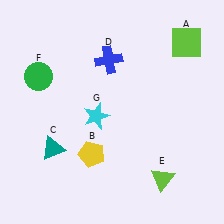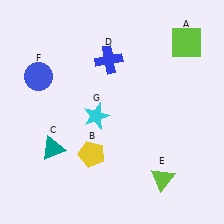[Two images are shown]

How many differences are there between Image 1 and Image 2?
There is 1 difference between the two images.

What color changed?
The circle (F) changed from green in Image 1 to blue in Image 2.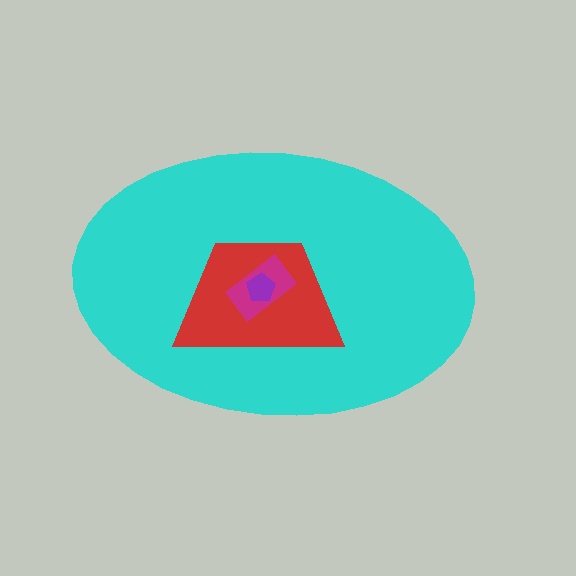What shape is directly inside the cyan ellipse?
The red trapezoid.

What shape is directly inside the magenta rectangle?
The purple pentagon.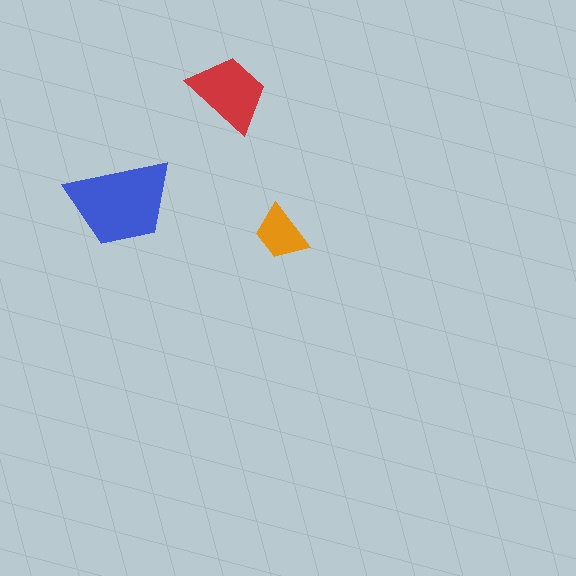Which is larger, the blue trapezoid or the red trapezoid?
The blue one.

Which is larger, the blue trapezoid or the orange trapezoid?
The blue one.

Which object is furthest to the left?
The blue trapezoid is leftmost.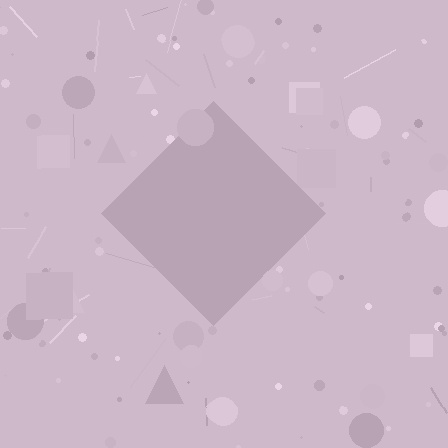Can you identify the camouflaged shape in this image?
The camouflaged shape is a diamond.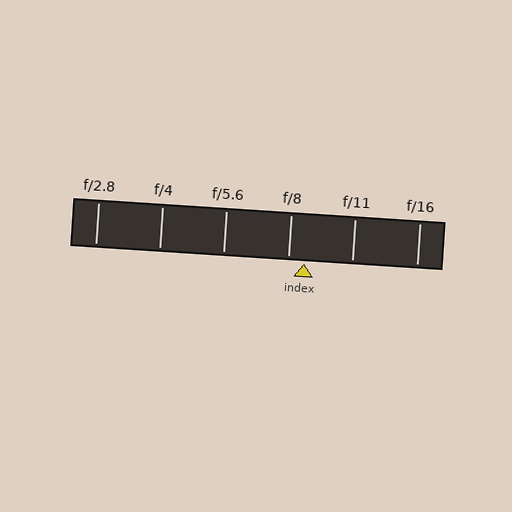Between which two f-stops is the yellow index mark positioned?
The index mark is between f/8 and f/11.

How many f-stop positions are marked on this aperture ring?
There are 6 f-stop positions marked.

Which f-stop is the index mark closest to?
The index mark is closest to f/8.